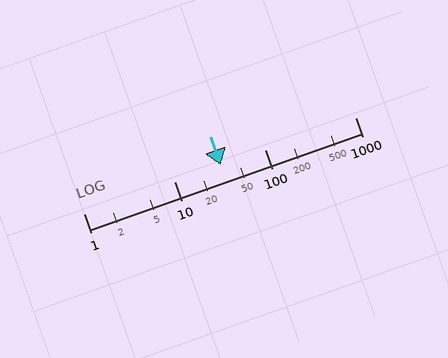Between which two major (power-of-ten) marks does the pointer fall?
The pointer is between 10 and 100.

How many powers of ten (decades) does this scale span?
The scale spans 3 decades, from 1 to 1000.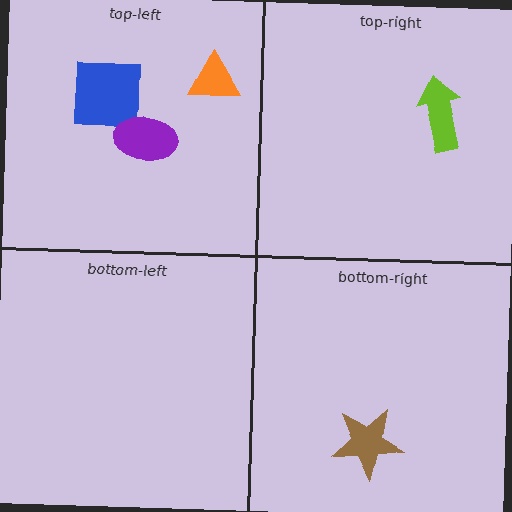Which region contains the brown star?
The bottom-right region.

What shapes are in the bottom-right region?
The brown star.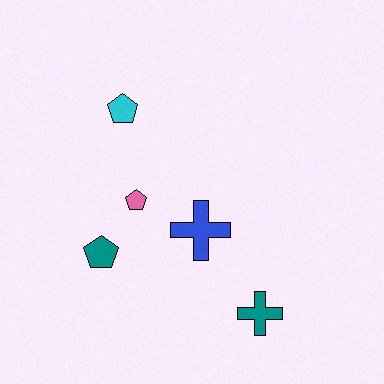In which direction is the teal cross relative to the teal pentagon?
The teal cross is to the right of the teal pentagon.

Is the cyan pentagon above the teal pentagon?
Yes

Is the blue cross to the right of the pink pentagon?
Yes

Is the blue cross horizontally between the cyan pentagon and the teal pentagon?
No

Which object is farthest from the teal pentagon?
The teal cross is farthest from the teal pentagon.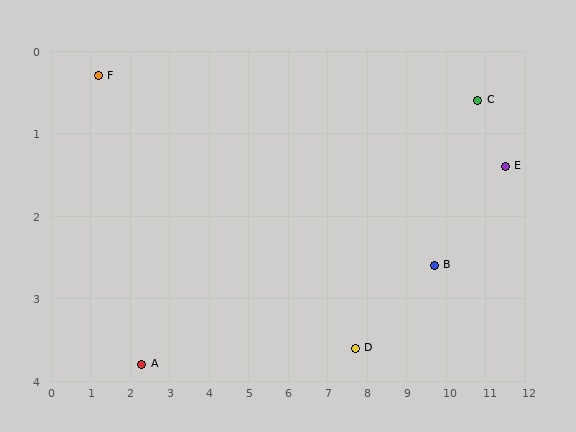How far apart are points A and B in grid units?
Points A and B are about 7.5 grid units apart.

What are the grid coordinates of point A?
Point A is at approximately (2.3, 3.8).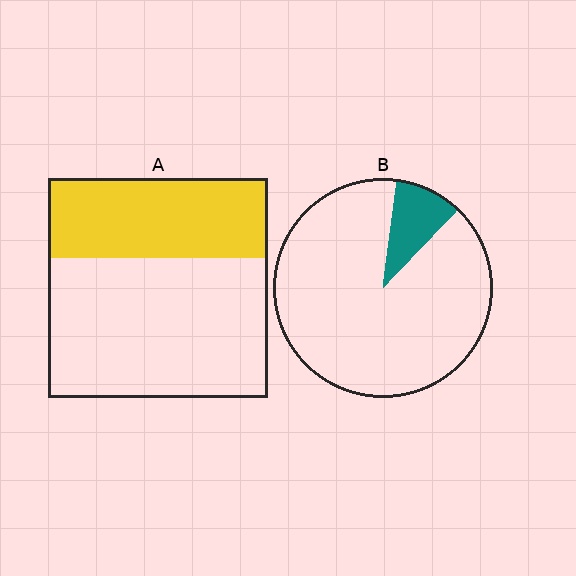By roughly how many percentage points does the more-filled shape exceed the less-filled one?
By roughly 25 percentage points (A over B).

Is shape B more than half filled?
No.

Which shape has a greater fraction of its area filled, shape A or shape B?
Shape A.